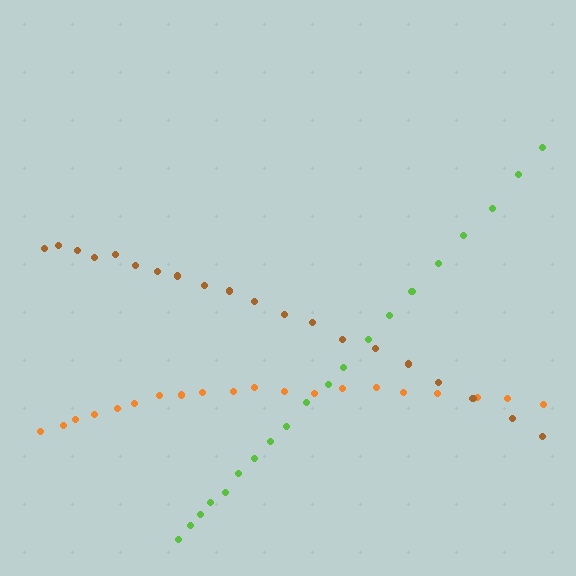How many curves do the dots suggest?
There are 3 distinct paths.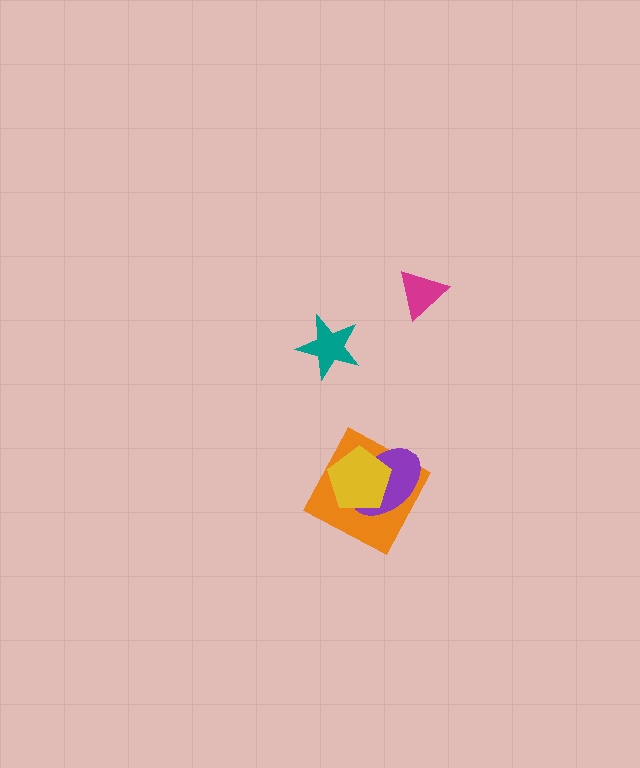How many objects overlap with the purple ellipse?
2 objects overlap with the purple ellipse.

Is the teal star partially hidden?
No, no other shape covers it.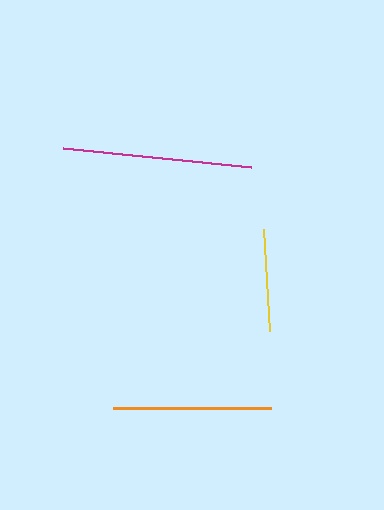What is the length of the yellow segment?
The yellow segment is approximately 102 pixels long.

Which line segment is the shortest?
The yellow line is the shortest at approximately 102 pixels.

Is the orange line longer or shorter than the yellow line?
The orange line is longer than the yellow line.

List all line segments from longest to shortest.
From longest to shortest: magenta, orange, yellow.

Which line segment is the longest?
The magenta line is the longest at approximately 189 pixels.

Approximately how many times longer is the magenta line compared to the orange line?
The magenta line is approximately 1.2 times the length of the orange line.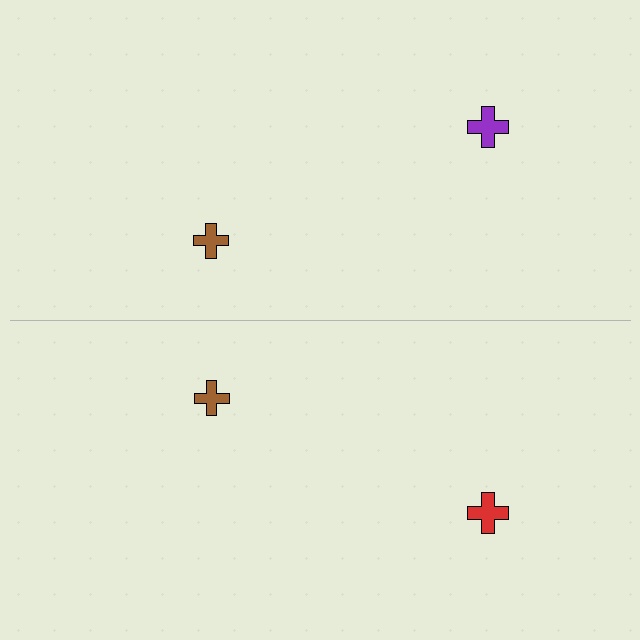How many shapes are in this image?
There are 4 shapes in this image.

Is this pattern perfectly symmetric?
No, the pattern is not perfectly symmetric. The red cross on the bottom side breaks the symmetry — its mirror counterpart is purple.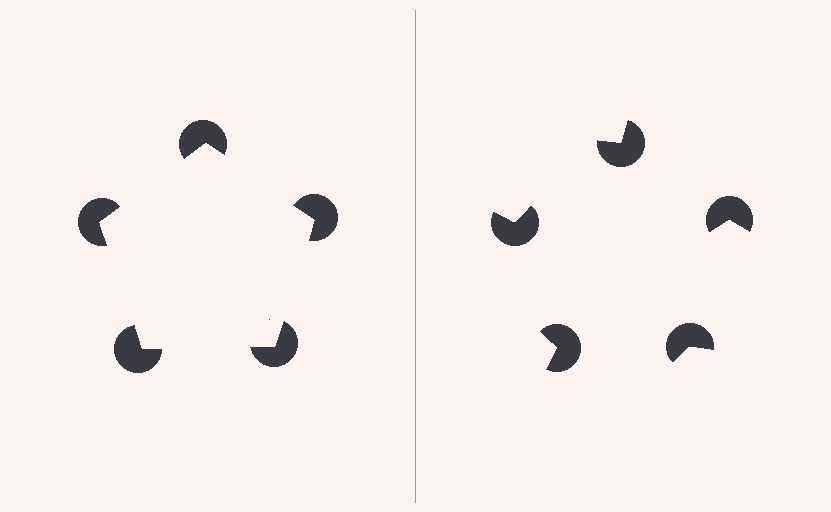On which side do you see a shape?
An illusory pentagon appears on the left side. On the right side the wedge cuts are rotated, so no coherent shape forms.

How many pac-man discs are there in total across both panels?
10 — 5 on each side.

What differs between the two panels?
The pac-man discs are positioned identically on both sides; only the wedge orientations differ. On the left they align to a pentagon; on the right they are misaligned.